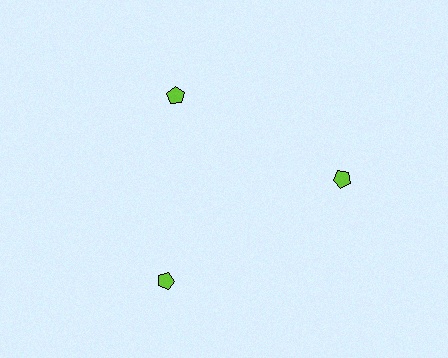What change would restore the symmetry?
The symmetry would be restored by moving it outward, back onto the ring so that all 3 pentagons sit at equal angles and equal distance from the center.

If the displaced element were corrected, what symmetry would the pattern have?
It would have 3-fold rotational symmetry — the pattern would map onto itself every 120 degrees.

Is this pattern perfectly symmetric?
No. The 3 lime pentagons are arranged in a ring, but one element near the 11 o'clock position is pulled inward toward the center, breaking the 3-fold rotational symmetry.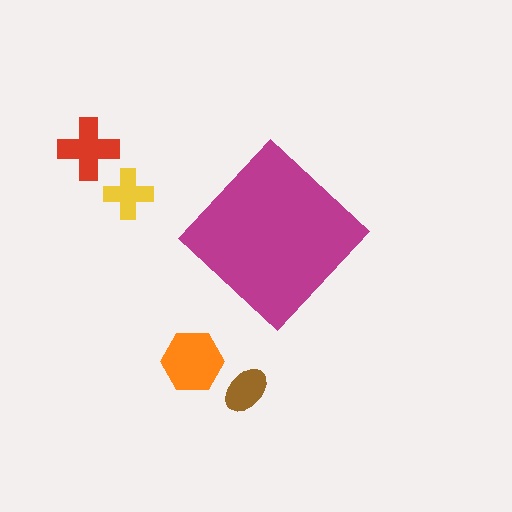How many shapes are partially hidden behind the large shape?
0 shapes are partially hidden.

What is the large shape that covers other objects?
A magenta diamond.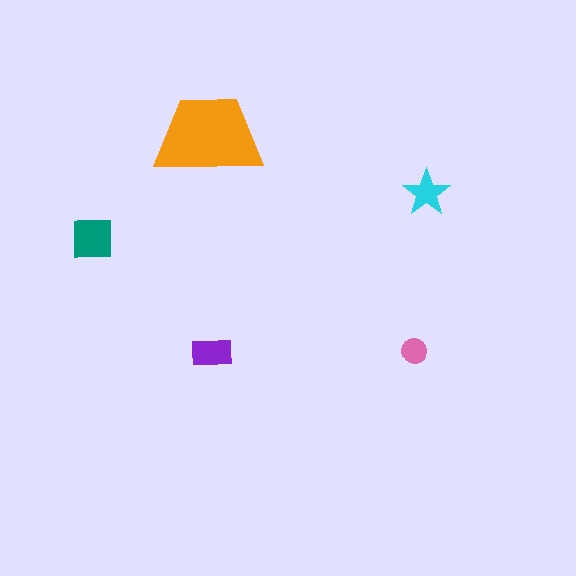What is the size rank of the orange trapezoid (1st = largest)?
1st.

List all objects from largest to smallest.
The orange trapezoid, the teal square, the purple rectangle, the cyan star, the pink circle.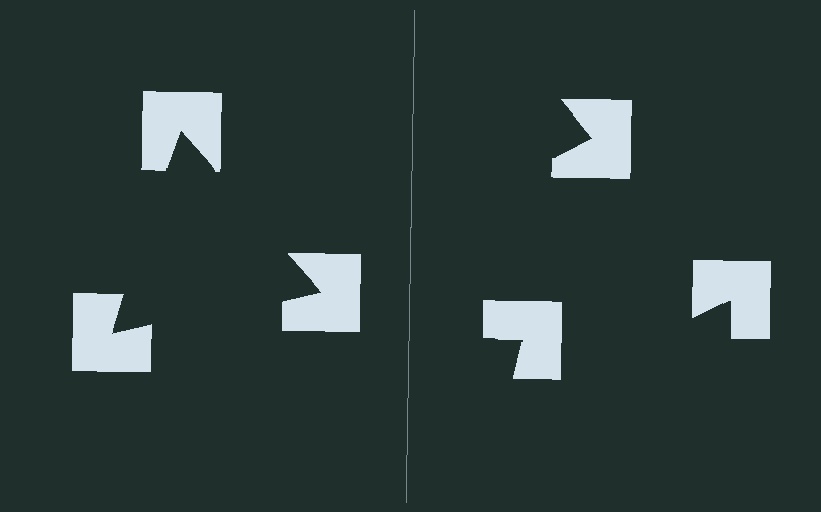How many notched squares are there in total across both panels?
6 — 3 on each side.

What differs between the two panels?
The notched squares are positioned identically on both sides; only the wedge orientations differ. On the left they align to a triangle; on the right they are misaligned.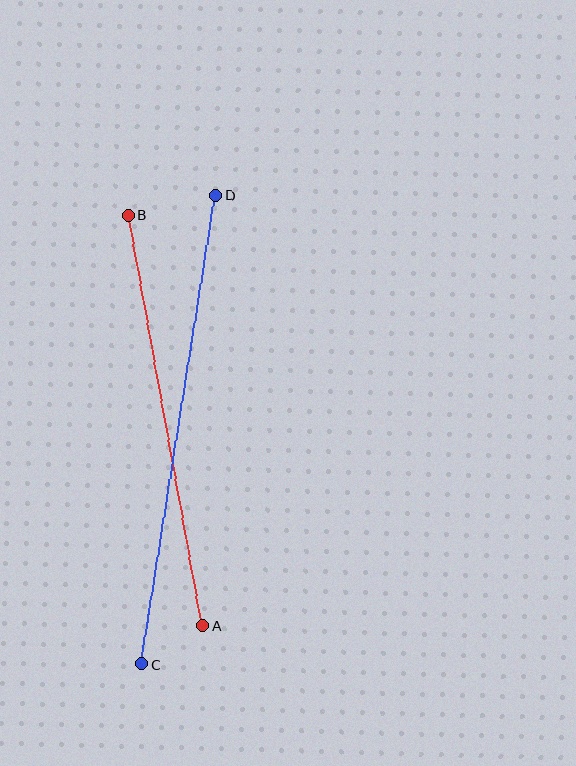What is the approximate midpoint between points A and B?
The midpoint is at approximately (165, 420) pixels.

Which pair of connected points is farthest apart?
Points C and D are farthest apart.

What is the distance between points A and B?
The distance is approximately 417 pixels.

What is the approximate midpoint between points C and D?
The midpoint is at approximately (178, 430) pixels.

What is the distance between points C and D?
The distance is approximately 475 pixels.